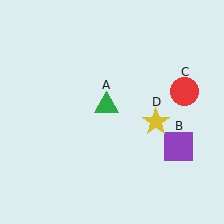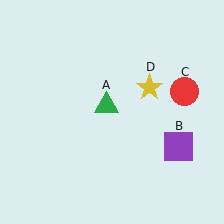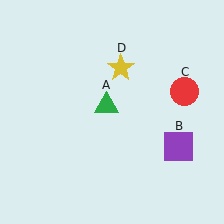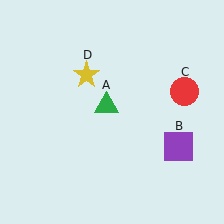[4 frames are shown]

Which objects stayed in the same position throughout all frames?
Green triangle (object A) and purple square (object B) and red circle (object C) remained stationary.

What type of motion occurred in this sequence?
The yellow star (object D) rotated counterclockwise around the center of the scene.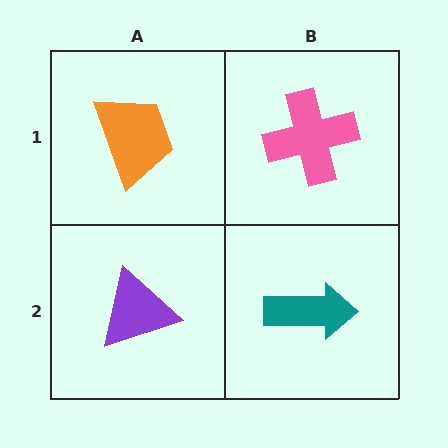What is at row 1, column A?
An orange trapezoid.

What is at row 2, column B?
A teal arrow.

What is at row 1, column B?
A pink cross.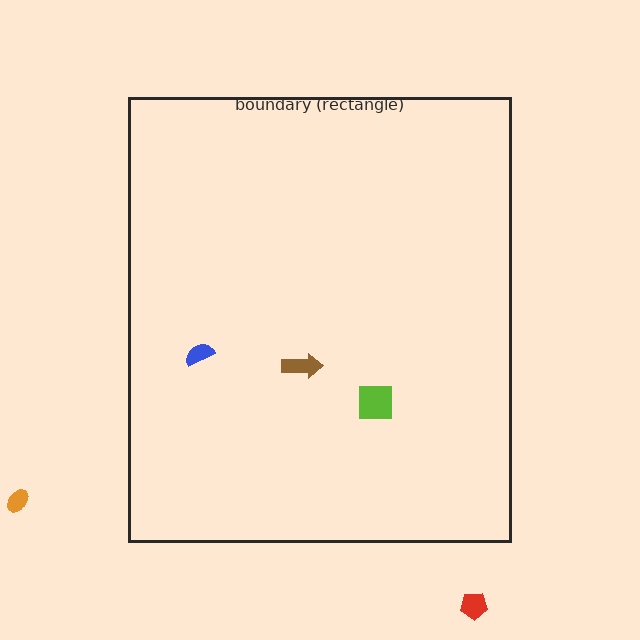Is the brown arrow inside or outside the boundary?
Inside.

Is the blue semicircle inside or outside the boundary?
Inside.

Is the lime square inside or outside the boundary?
Inside.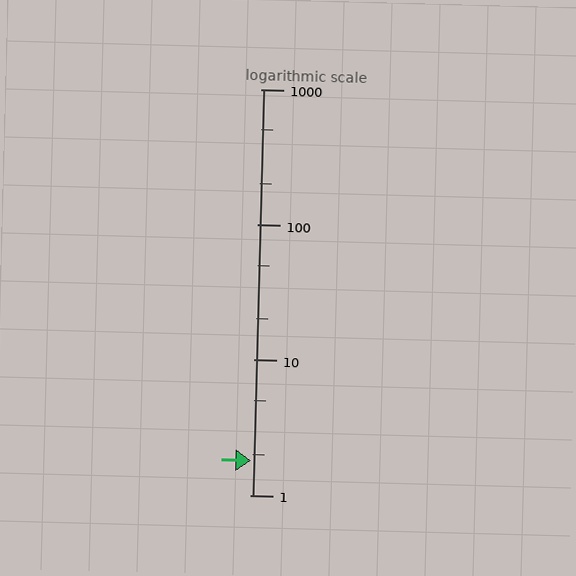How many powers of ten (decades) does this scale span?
The scale spans 3 decades, from 1 to 1000.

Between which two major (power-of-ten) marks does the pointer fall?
The pointer is between 1 and 10.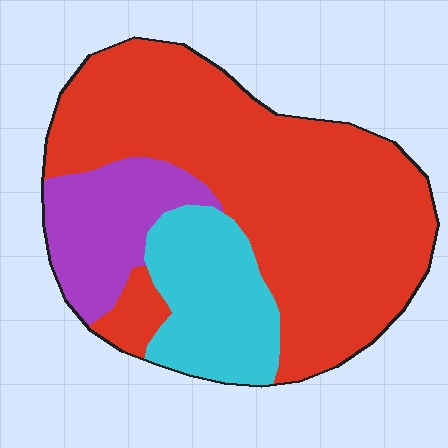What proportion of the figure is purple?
Purple covers 16% of the figure.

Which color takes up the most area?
Red, at roughly 65%.